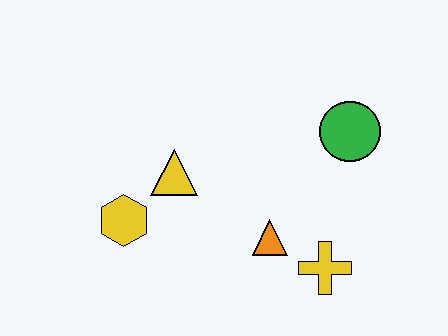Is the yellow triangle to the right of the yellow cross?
No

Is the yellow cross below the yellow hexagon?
Yes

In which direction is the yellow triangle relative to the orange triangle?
The yellow triangle is to the left of the orange triangle.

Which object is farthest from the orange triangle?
The yellow hexagon is farthest from the orange triangle.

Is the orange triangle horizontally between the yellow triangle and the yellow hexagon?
No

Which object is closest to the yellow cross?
The orange triangle is closest to the yellow cross.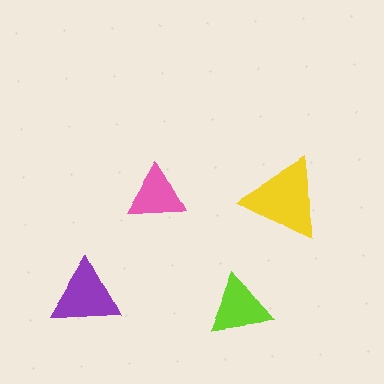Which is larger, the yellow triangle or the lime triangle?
The yellow one.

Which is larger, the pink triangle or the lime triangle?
The lime one.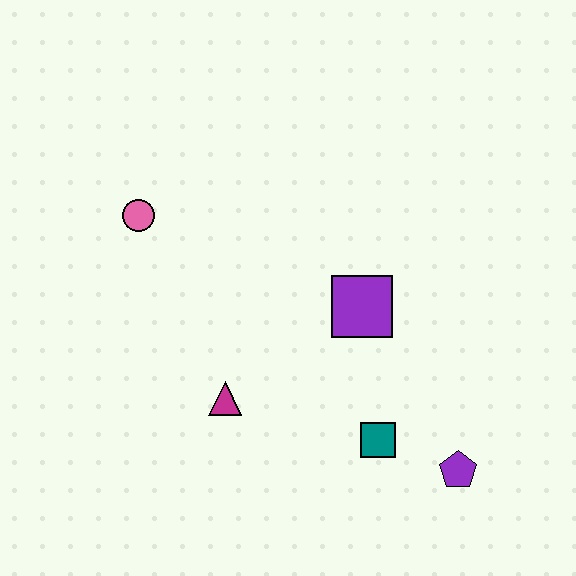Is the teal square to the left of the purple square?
No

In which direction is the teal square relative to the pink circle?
The teal square is to the right of the pink circle.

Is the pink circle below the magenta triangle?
No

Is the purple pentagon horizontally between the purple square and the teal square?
No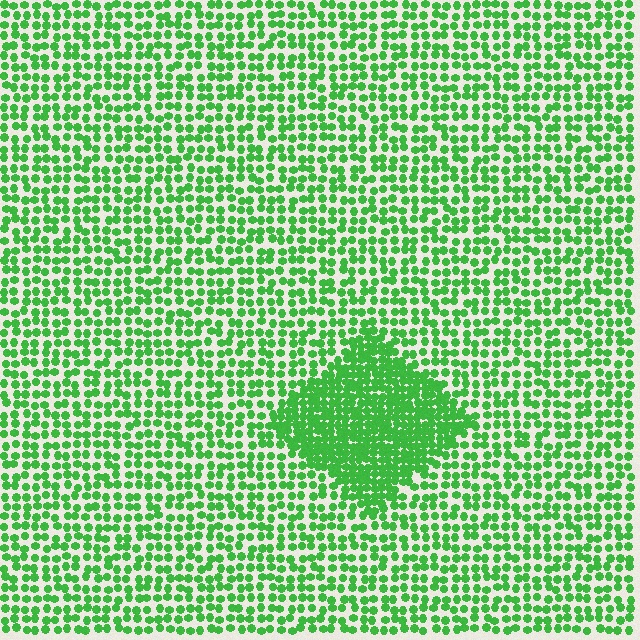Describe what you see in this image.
The image contains small green elements arranged at two different densities. A diamond-shaped region is visible where the elements are more densely packed than the surrounding area.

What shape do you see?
I see a diamond.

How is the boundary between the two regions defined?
The boundary is defined by a change in element density (approximately 2.1x ratio). All elements are the same color, size, and shape.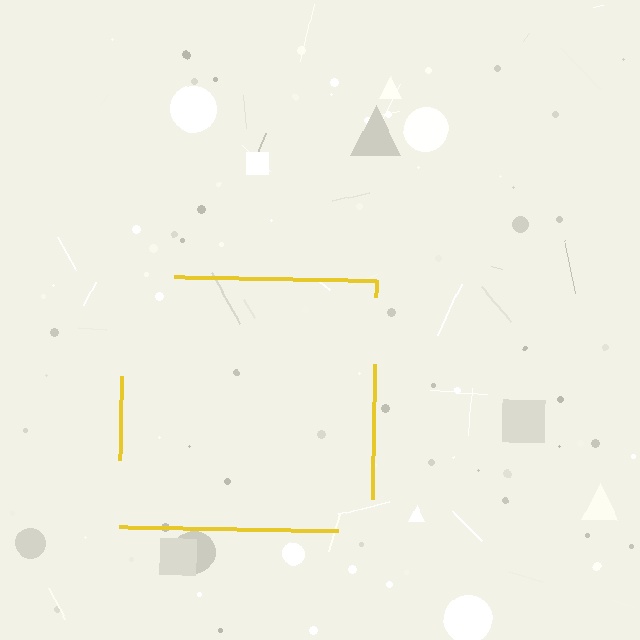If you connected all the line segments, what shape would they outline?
They would outline a square.